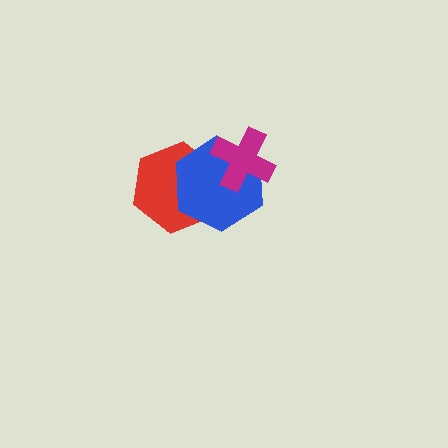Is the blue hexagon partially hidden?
Yes, it is partially covered by another shape.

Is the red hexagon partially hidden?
Yes, it is partially covered by another shape.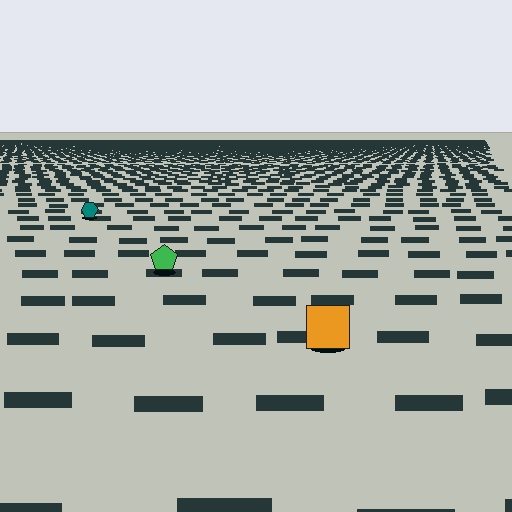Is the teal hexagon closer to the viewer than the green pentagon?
No. The green pentagon is closer — you can tell from the texture gradient: the ground texture is coarser near it.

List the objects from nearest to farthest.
From nearest to farthest: the orange square, the green pentagon, the teal hexagon.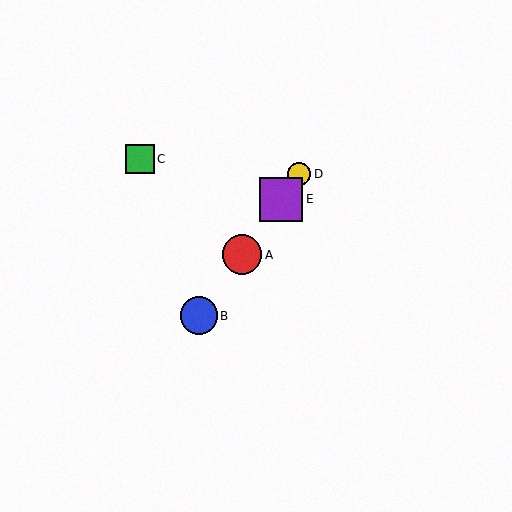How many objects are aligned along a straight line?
4 objects (A, B, D, E) are aligned along a straight line.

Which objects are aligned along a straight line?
Objects A, B, D, E are aligned along a straight line.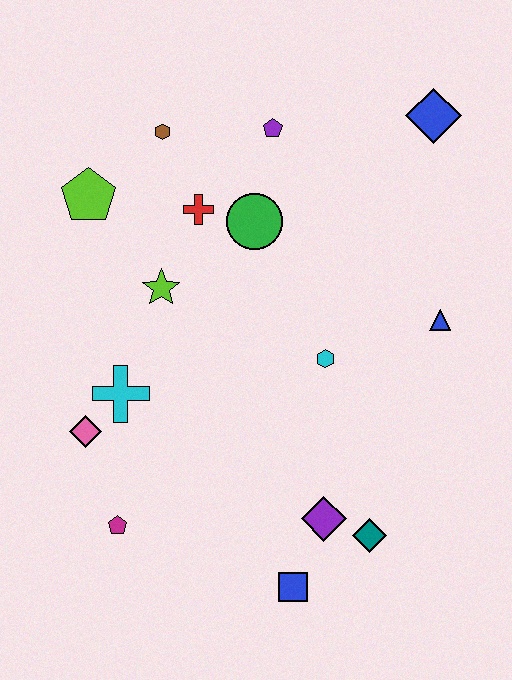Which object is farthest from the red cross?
The blue square is farthest from the red cross.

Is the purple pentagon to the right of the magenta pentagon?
Yes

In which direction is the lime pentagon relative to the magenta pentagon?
The lime pentagon is above the magenta pentagon.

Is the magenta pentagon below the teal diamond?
No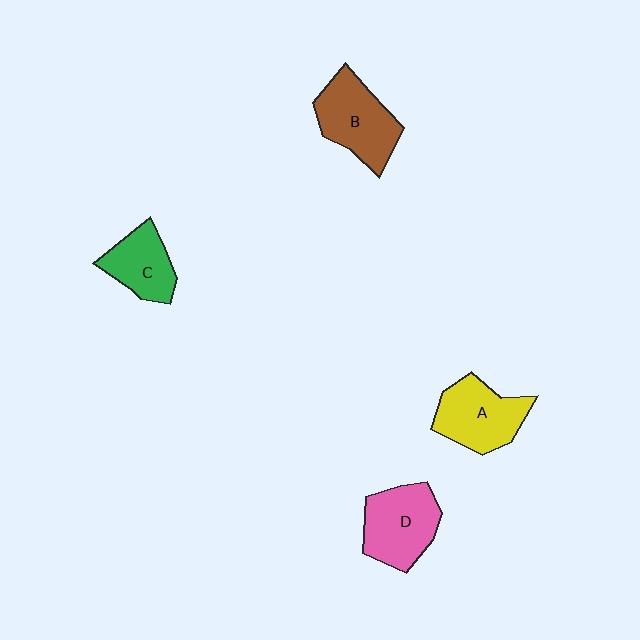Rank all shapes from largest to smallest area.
From largest to smallest: B (brown), D (pink), A (yellow), C (green).